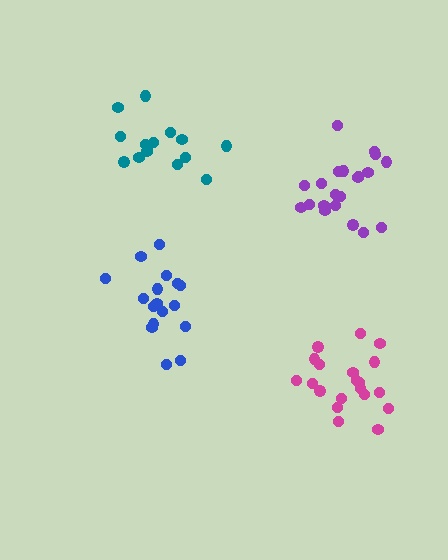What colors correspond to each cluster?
The clusters are colored: blue, purple, teal, magenta.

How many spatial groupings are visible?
There are 4 spatial groupings.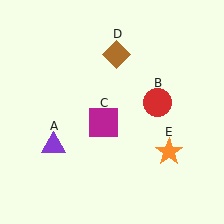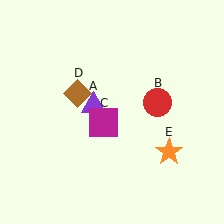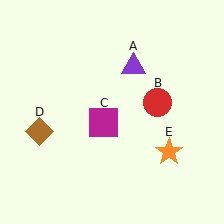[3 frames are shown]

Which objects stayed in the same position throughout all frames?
Red circle (object B) and magenta square (object C) and orange star (object E) remained stationary.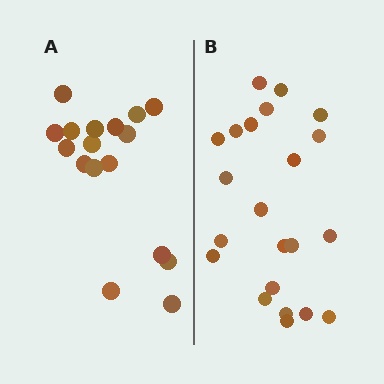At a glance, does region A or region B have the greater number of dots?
Region B (the right region) has more dots.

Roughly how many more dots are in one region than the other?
Region B has about 5 more dots than region A.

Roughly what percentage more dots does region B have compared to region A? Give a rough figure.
About 30% more.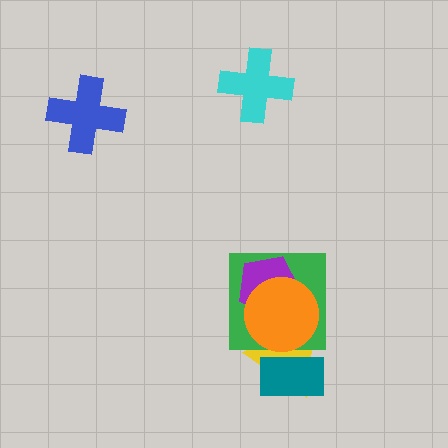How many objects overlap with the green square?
3 objects overlap with the green square.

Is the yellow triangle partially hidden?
Yes, it is partially covered by another shape.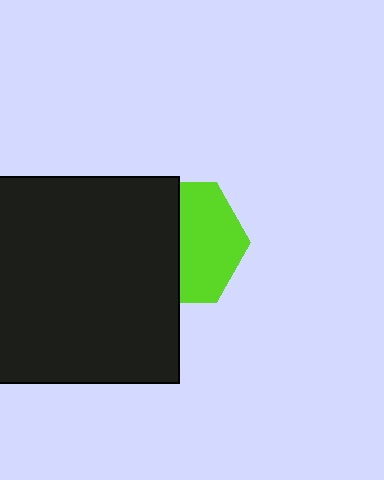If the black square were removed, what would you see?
You would see the complete lime hexagon.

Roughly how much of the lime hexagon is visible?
About half of it is visible (roughly 52%).